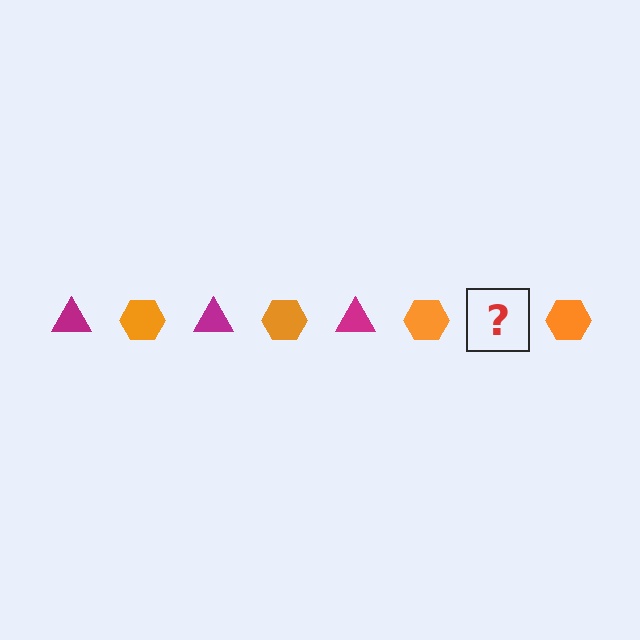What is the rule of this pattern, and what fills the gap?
The rule is that the pattern alternates between magenta triangle and orange hexagon. The gap should be filled with a magenta triangle.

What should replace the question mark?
The question mark should be replaced with a magenta triangle.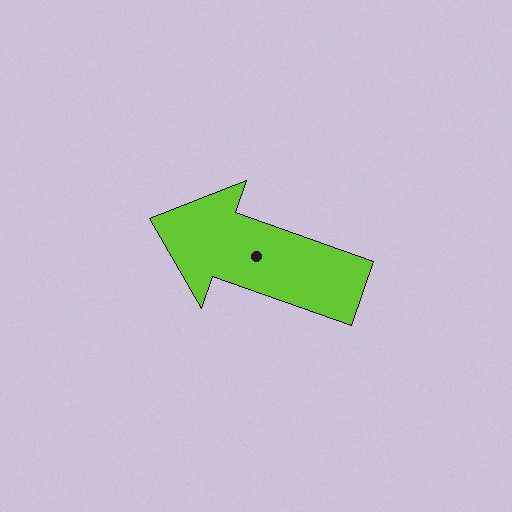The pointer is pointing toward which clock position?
Roughly 10 o'clock.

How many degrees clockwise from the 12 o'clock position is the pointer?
Approximately 289 degrees.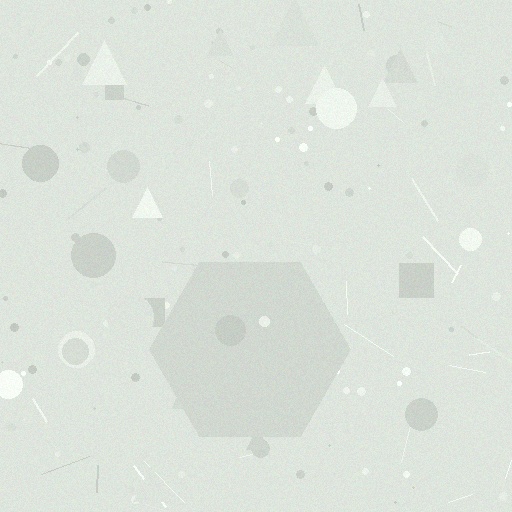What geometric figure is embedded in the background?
A hexagon is embedded in the background.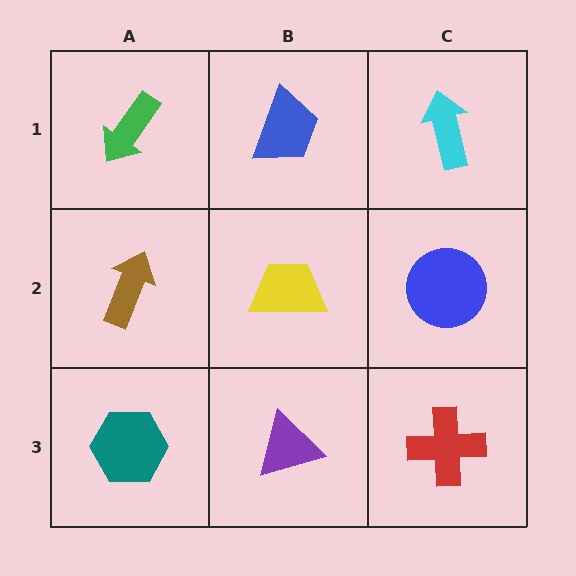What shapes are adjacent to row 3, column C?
A blue circle (row 2, column C), a purple triangle (row 3, column B).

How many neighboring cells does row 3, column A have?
2.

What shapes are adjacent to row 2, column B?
A blue trapezoid (row 1, column B), a purple triangle (row 3, column B), a brown arrow (row 2, column A), a blue circle (row 2, column C).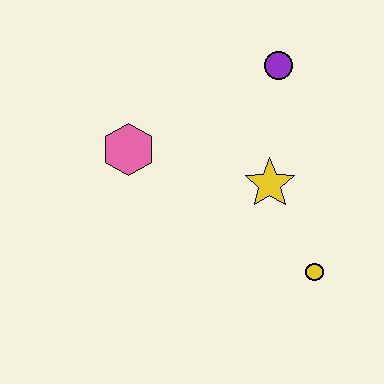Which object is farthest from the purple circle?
The yellow circle is farthest from the purple circle.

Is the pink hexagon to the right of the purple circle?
No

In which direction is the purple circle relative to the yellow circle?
The purple circle is above the yellow circle.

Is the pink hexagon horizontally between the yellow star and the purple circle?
No